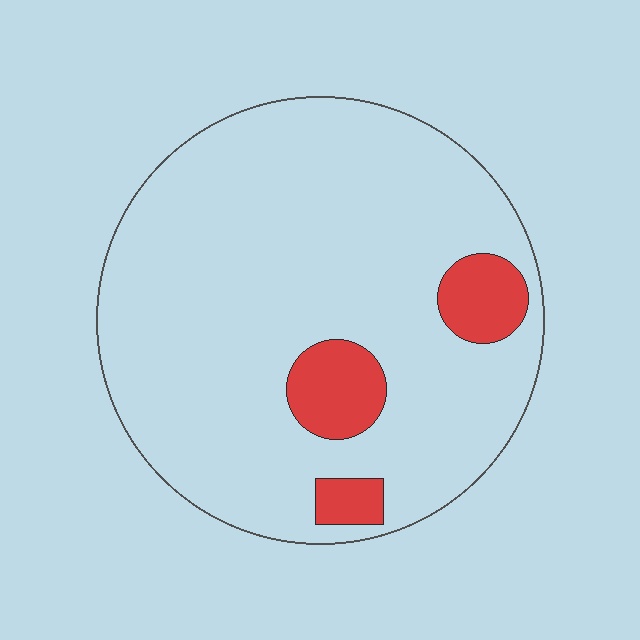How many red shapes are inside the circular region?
3.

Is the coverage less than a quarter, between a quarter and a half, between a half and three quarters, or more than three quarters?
Less than a quarter.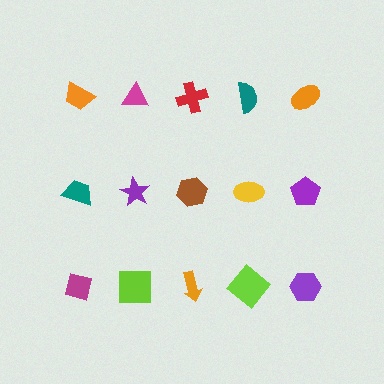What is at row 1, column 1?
An orange trapezoid.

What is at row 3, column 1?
A magenta square.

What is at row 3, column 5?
A purple hexagon.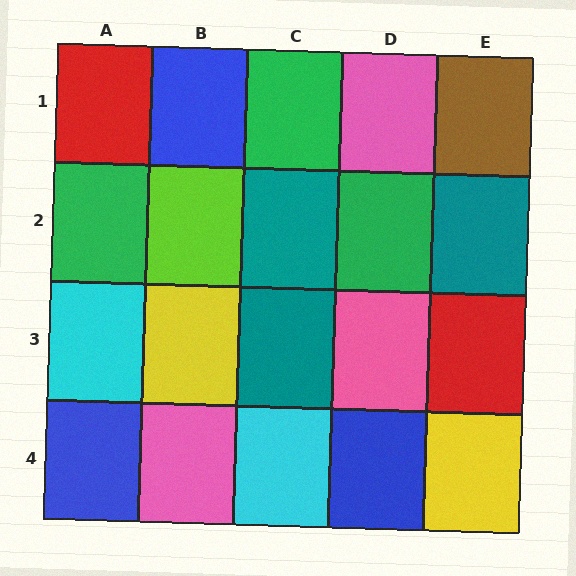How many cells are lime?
1 cell is lime.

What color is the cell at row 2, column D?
Green.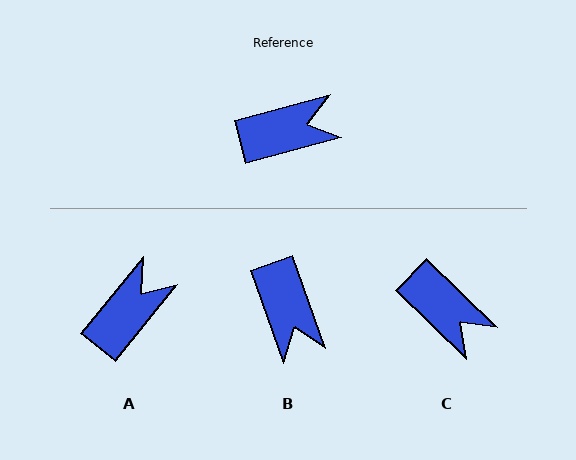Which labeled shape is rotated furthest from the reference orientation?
B, about 85 degrees away.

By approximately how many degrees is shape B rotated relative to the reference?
Approximately 85 degrees clockwise.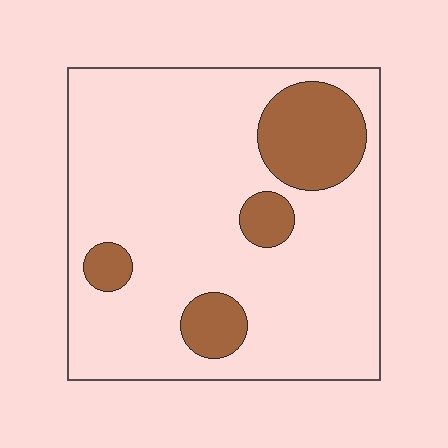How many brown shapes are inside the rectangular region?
4.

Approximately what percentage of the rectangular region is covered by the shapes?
Approximately 20%.